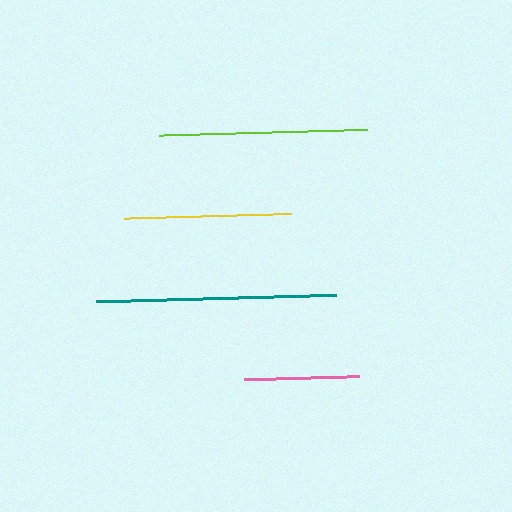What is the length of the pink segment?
The pink segment is approximately 116 pixels long.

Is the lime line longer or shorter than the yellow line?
The lime line is longer than the yellow line.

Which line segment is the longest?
The teal line is the longest at approximately 240 pixels.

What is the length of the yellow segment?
The yellow segment is approximately 167 pixels long.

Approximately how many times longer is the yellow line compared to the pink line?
The yellow line is approximately 1.4 times the length of the pink line.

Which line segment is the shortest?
The pink line is the shortest at approximately 116 pixels.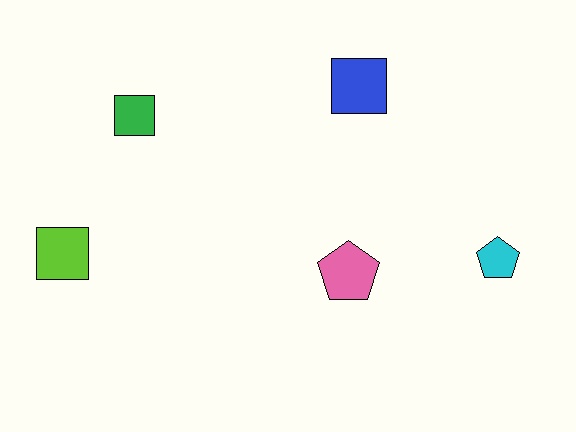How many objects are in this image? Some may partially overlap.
There are 5 objects.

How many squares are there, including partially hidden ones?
There are 3 squares.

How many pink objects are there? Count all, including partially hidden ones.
There is 1 pink object.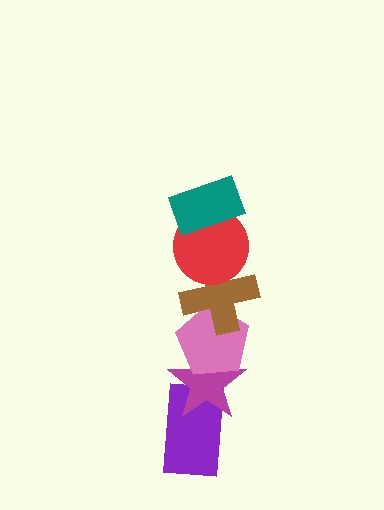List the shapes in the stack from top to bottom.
From top to bottom: the teal rectangle, the red circle, the brown cross, the pink pentagon, the magenta star, the purple rectangle.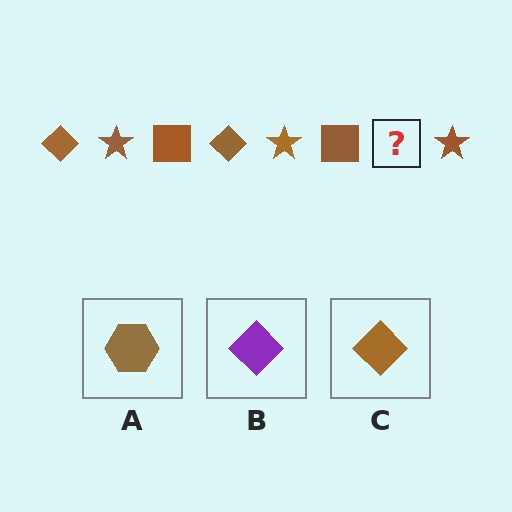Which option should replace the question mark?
Option C.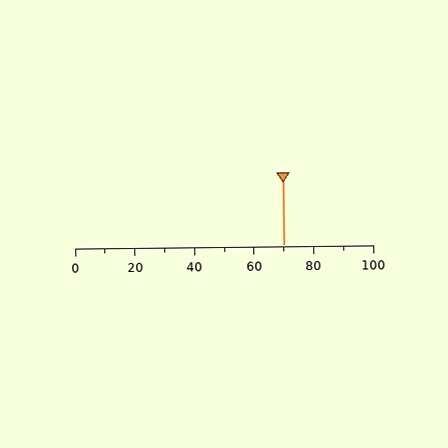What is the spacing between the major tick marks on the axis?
The major ticks are spaced 20 apart.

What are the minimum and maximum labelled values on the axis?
The axis runs from 0 to 100.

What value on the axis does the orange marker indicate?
The marker indicates approximately 70.